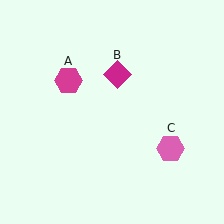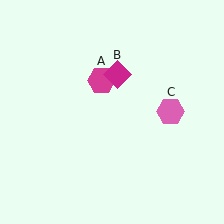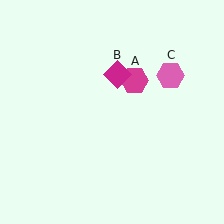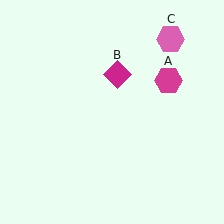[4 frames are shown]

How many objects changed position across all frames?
2 objects changed position: magenta hexagon (object A), pink hexagon (object C).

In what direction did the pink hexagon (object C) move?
The pink hexagon (object C) moved up.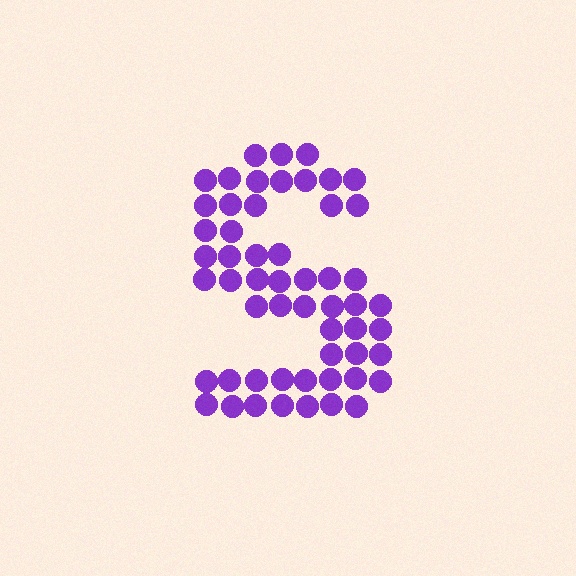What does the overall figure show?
The overall figure shows the letter S.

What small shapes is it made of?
It is made of small circles.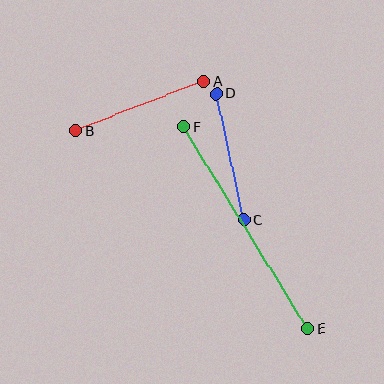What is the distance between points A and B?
The distance is approximately 137 pixels.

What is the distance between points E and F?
The distance is approximately 237 pixels.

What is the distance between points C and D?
The distance is approximately 129 pixels.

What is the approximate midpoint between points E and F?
The midpoint is at approximately (245, 228) pixels.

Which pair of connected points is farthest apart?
Points E and F are farthest apart.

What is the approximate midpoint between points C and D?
The midpoint is at approximately (230, 157) pixels.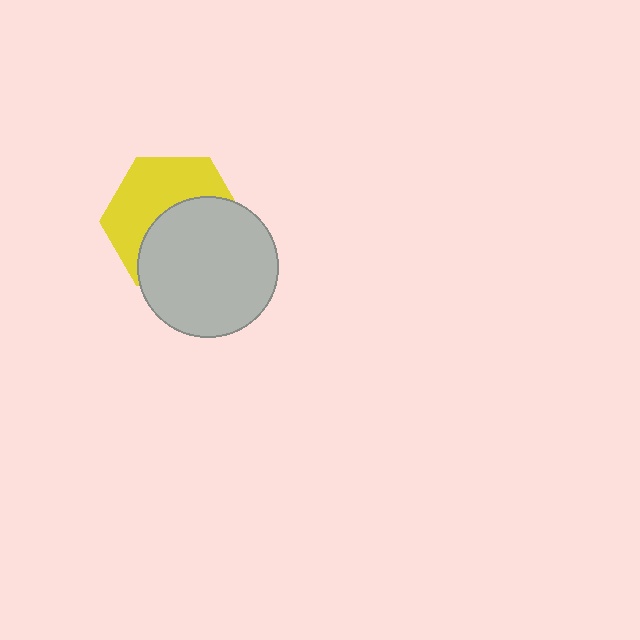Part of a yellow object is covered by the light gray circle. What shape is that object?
It is a hexagon.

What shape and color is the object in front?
The object in front is a light gray circle.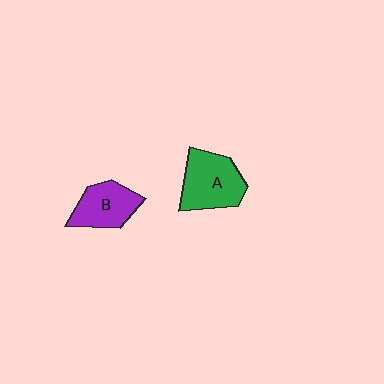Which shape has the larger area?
Shape A (green).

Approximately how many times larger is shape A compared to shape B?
Approximately 1.3 times.